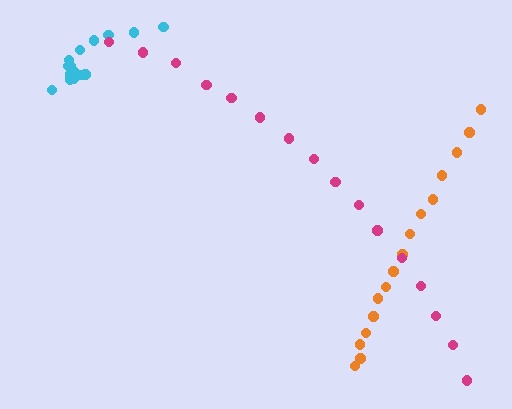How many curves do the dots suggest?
There are 3 distinct paths.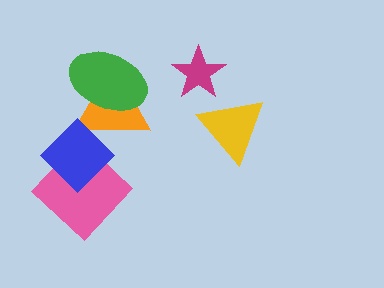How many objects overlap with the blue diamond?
2 objects overlap with the blue diamond.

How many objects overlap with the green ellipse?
1 object overlaps with the green ellipse.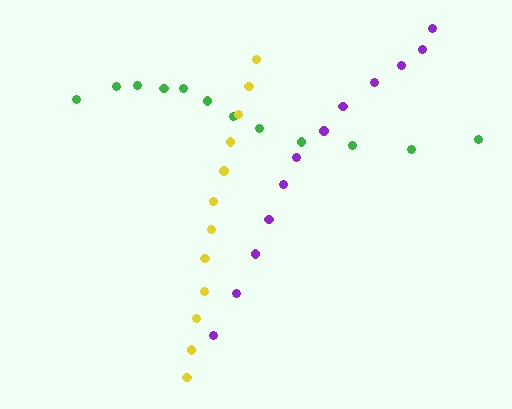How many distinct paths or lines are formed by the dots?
There are 3 distinct paths.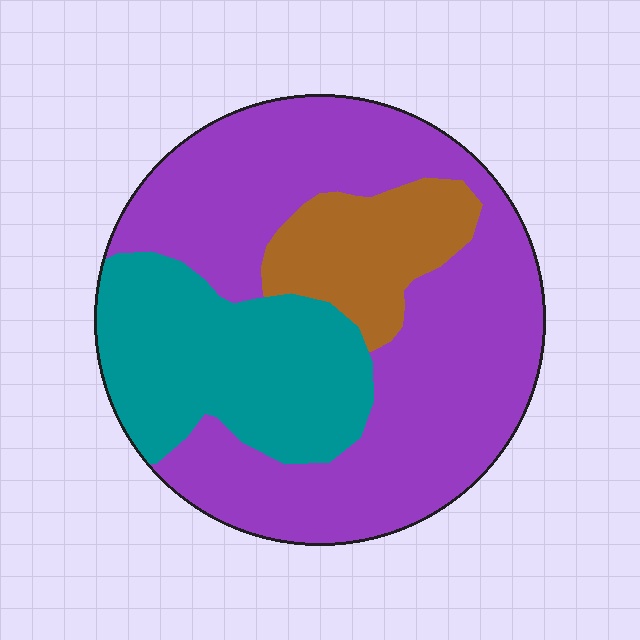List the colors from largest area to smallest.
From largest to smallest: purple, teal, brown.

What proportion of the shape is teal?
Teal takes up about one quarter (1/4) of the shape.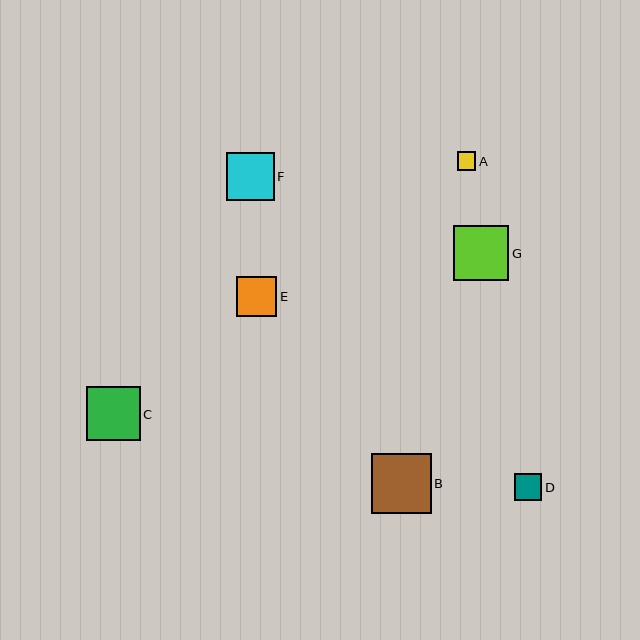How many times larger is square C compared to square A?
Square C is approximately 2.8 times the size of square A.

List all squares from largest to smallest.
From largest to smallest: B, G, C, F, E, D, A.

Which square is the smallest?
Square A is the smallest with a size of approximately 19 pixels.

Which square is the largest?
Square B is the largest with a size of approximately 60 pixels.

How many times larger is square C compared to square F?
Square C is approximately 1.1 times the size of square F.